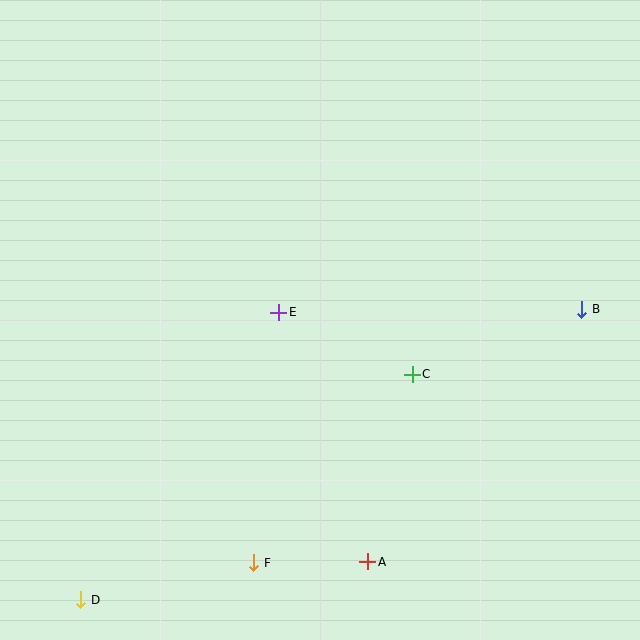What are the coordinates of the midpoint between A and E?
The midpoint between A and E is at (323, 437).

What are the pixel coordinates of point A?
Point A is at (368, 562).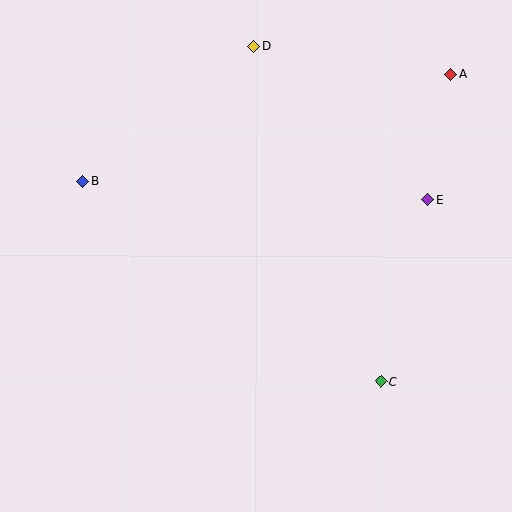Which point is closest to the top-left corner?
Point B is closest to the top-left corner.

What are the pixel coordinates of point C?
Point C is at (381, 381).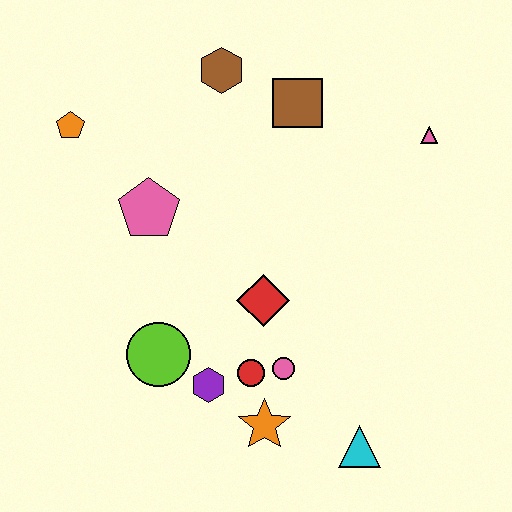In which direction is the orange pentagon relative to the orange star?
The orange pentagon is above the orange star.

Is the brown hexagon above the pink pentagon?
Yes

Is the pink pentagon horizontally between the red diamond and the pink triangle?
No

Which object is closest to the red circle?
The pink circle is closest to the red circle.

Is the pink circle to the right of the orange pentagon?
Yes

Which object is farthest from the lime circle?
The pink triangle is farthest from the lime circle.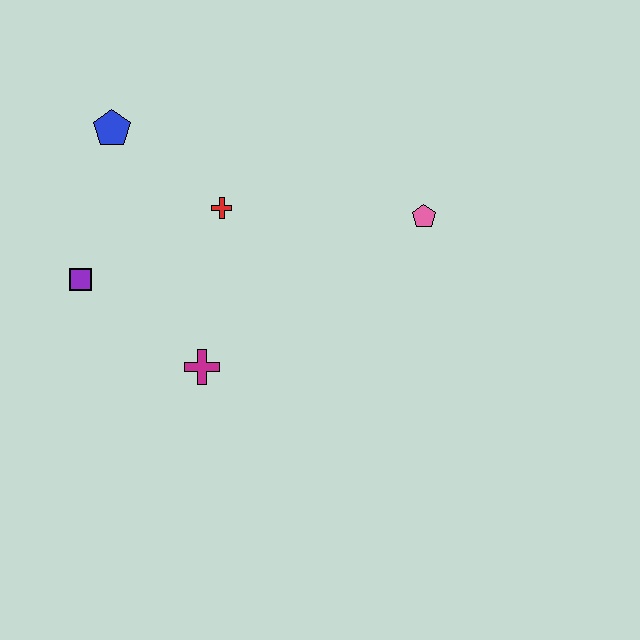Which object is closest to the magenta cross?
The purple square is closest to the magenta cross.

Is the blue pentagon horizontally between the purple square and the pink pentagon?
Yes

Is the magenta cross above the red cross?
No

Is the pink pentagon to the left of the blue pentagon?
No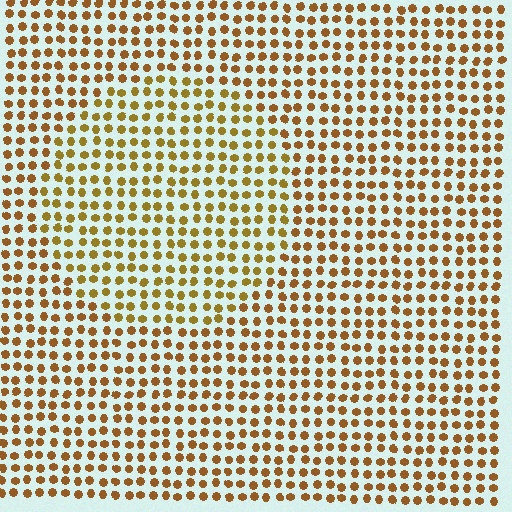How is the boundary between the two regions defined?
The boundary is defined purely by a slight shift in hue (about 18 degrees). Spacing, size, and orientation are identical on both sides.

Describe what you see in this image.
The image is filled with small brown elements in a uniform arrangement. A circle-shaped region is visible where the elements are tinted to a slightly different hue, forming a subtle color boundary.